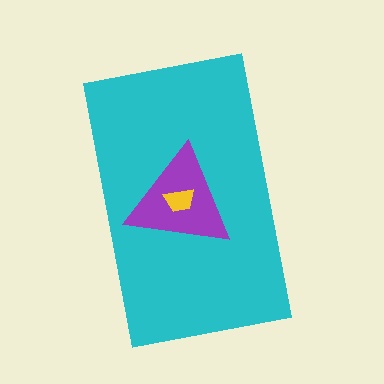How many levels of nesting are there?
3.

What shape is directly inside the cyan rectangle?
The purple triangle.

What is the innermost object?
The yellow trapezoid.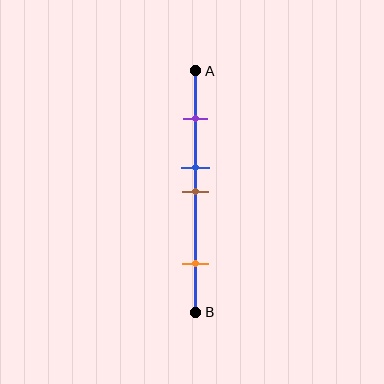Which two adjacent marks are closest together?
The blue and brown marks are the closest adjacent pair.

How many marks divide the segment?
There are 4 marks dividing the segment.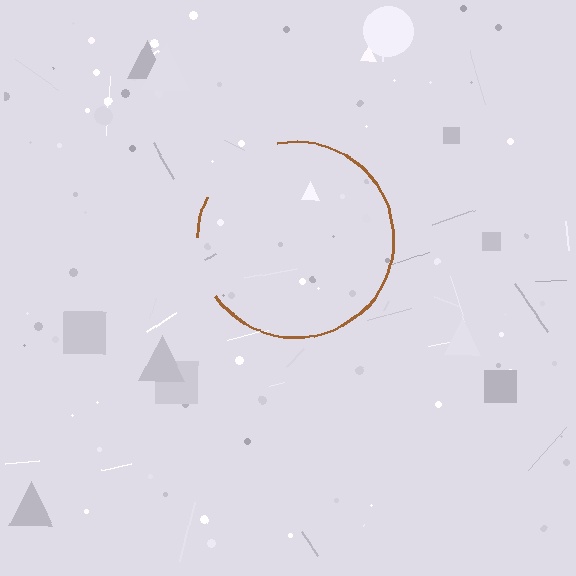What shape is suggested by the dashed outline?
The dashed outline suggests a circle.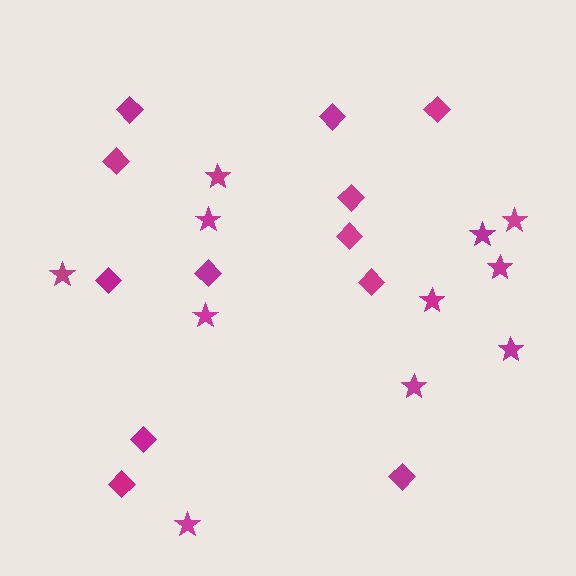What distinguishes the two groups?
There are 2 groups: one group of diamonds (12) and one group of stars (11).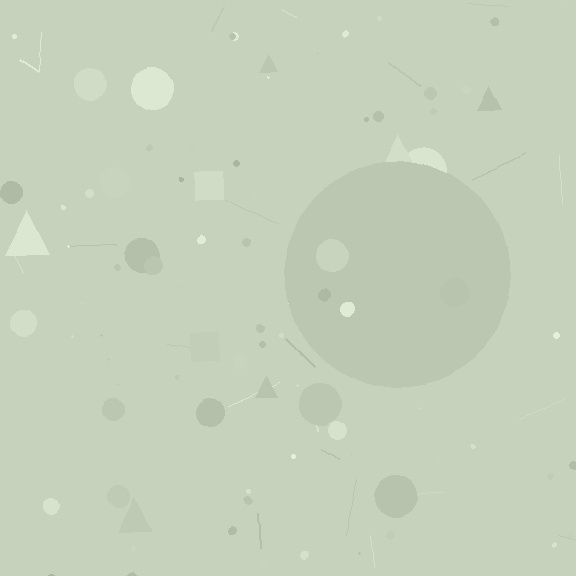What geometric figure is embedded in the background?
A circle is embedded in the background.